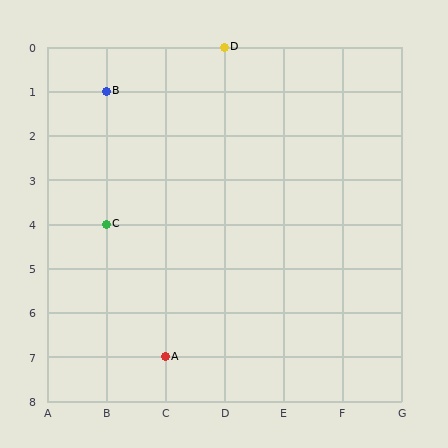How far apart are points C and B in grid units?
Points C and B are 3 rows apart.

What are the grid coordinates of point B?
Point B is at grid coordinates (B, 1).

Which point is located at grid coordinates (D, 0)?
Point D is at (D, 0).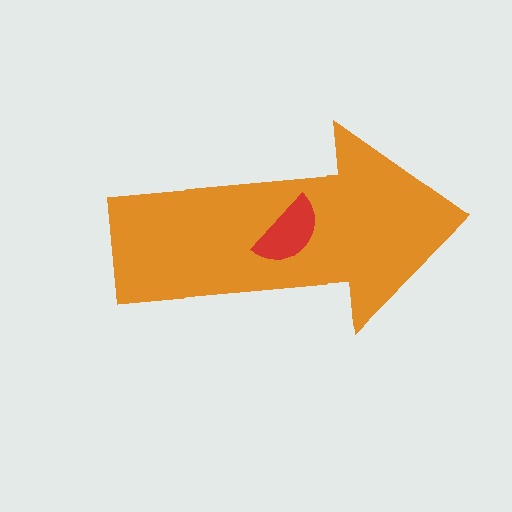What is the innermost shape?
The red semicircle.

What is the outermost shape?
The orange arrow.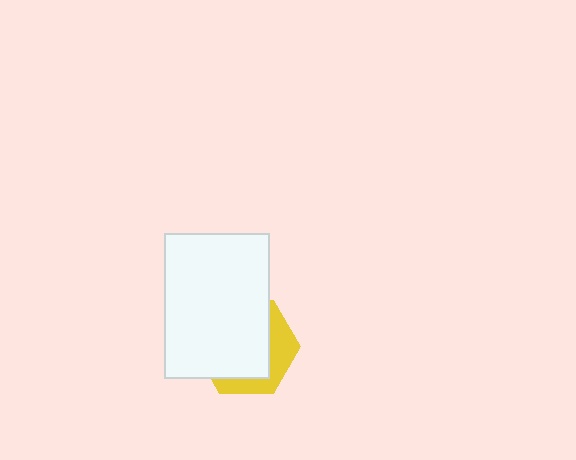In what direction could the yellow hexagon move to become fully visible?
The yellow hexagon could move toward the lower-right. That would shift it out from behind the white rectangle entirely.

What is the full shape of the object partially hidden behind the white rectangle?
The partially hidden object is a yellow hexagon.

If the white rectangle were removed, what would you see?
You would see the complete yellow hexagon.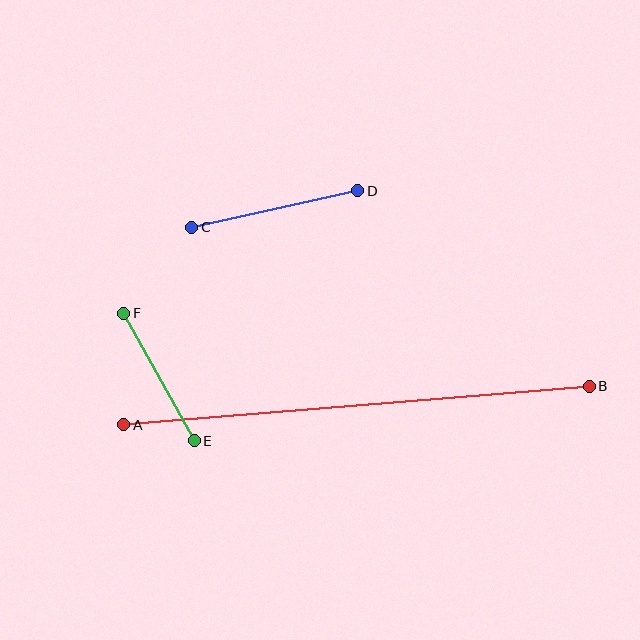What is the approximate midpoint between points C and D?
The midpoint is at approximately (275, 209) pixels.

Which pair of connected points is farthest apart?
Points A and B are farthest apart.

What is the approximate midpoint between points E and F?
The midpoint is at approximately (159, 377) pixels.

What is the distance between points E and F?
The distance is approximately 146 pixels.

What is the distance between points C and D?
The distance is approximately 170 pixels.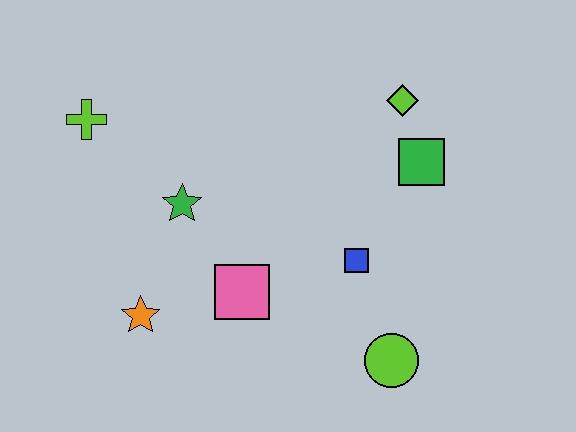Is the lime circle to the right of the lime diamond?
No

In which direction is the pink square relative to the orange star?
The pink square is to the right of the orange star.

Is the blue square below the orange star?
No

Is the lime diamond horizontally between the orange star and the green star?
No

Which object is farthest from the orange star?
The lime diamond is farthest from the orange star.